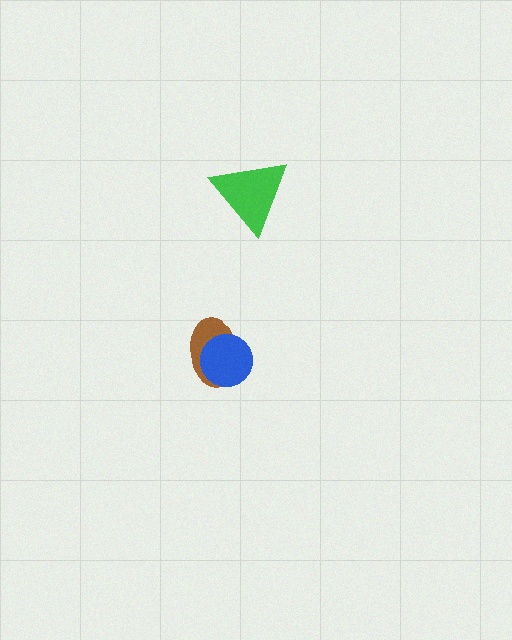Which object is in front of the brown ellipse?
The blue circle is in front of the brown ellipse.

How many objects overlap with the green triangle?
0 objects overlap with the green triangle.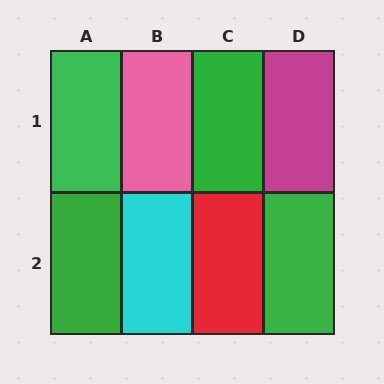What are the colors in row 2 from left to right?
Green, cyan, red, green.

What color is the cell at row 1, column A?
Green.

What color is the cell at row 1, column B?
Pink.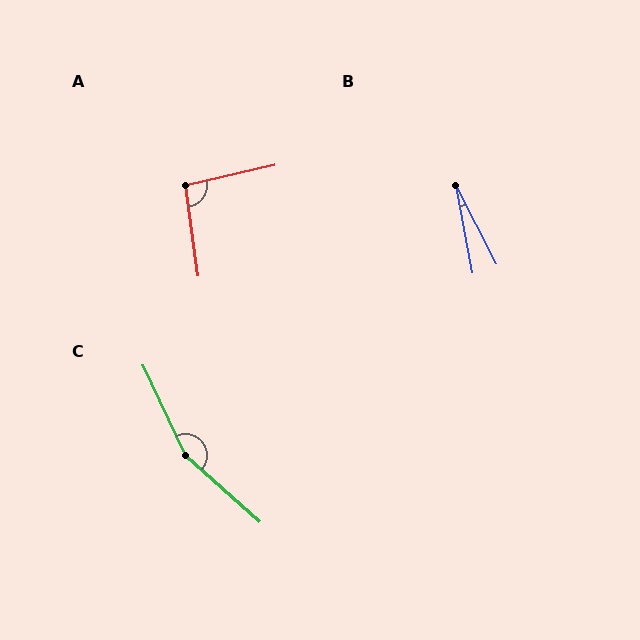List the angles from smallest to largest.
B (16°), A (95°), C (157°).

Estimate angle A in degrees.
Approximately 95 degrees.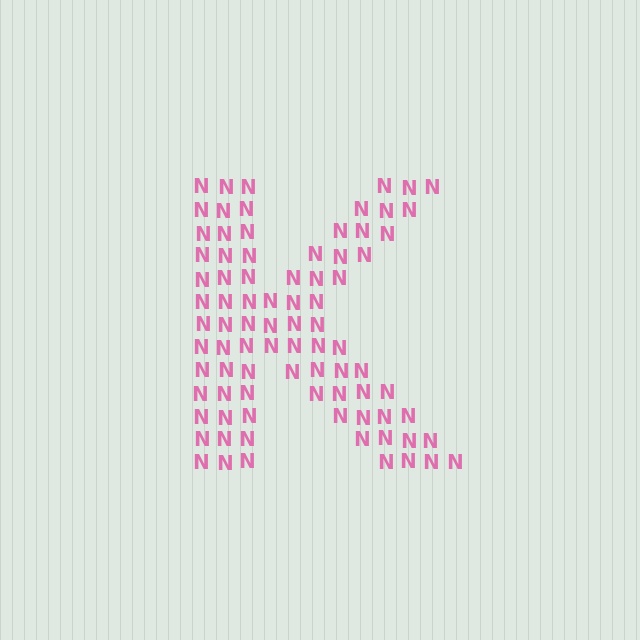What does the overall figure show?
The overall figure shows the letter K.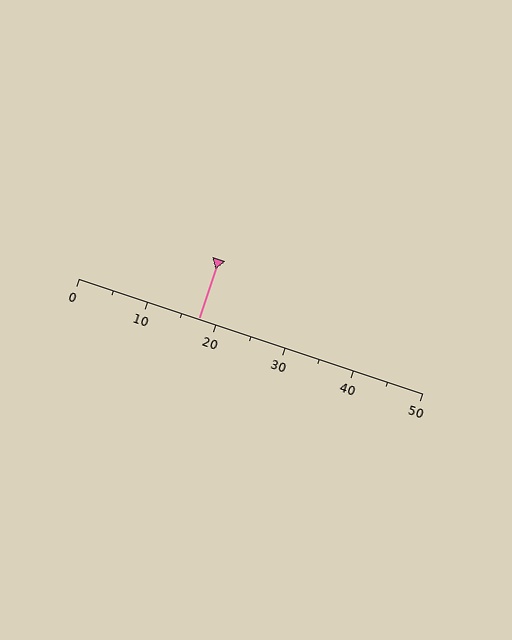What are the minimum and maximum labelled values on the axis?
The axis runs from 0 to 50.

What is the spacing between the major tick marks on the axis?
The major ticks are spaced 10 apart.